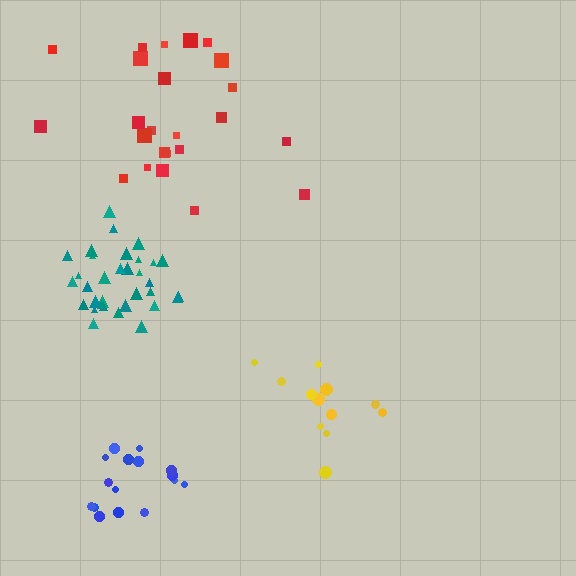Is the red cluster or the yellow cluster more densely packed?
Yellow.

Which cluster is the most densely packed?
Teal.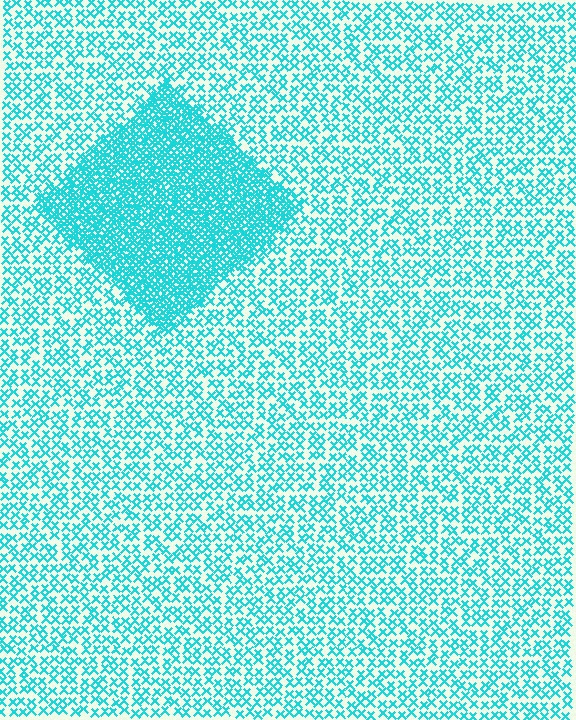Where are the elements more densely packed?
The elements are more densely packed inside the diamond boundary.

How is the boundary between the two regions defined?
The boundary is defined by a change in element density (approximately 2.7x ratio). All elements are the same color, size, and shape.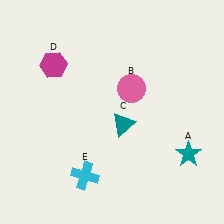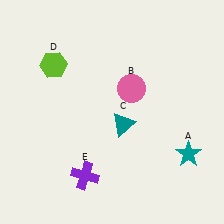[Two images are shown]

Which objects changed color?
D changed from magenta to lime. E changed from cyan to purple.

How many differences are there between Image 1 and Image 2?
There are 2 differences between the two images.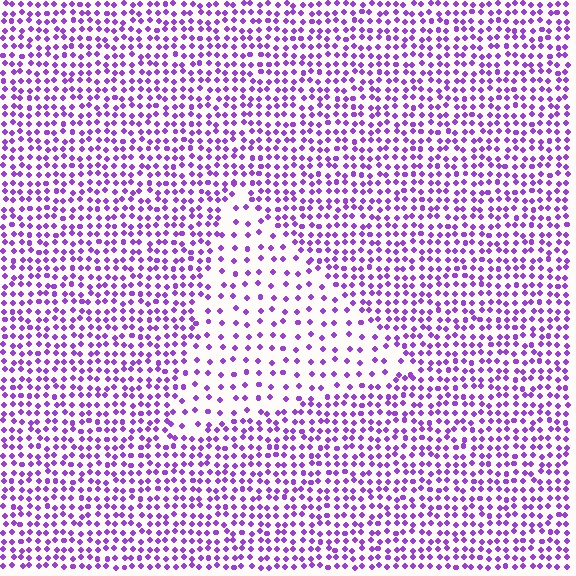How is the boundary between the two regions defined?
The boundary is defined by a change in element density (approximately 2.2x ratio). All elements are the same color, size, and shape.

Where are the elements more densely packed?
The elements are more densely packed outside the triangle boundary.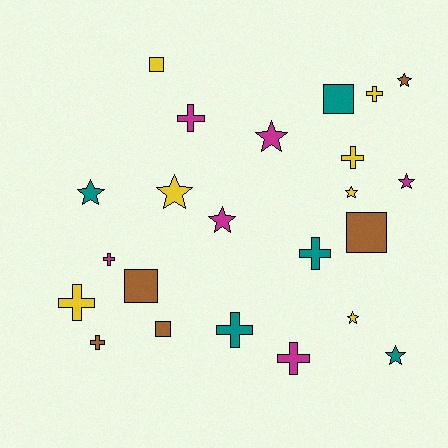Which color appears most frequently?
Yellow, with 7 objects.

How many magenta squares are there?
There are no magenta squares.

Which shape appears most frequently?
Cross, with 9 objects.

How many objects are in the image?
There are 23 objects.